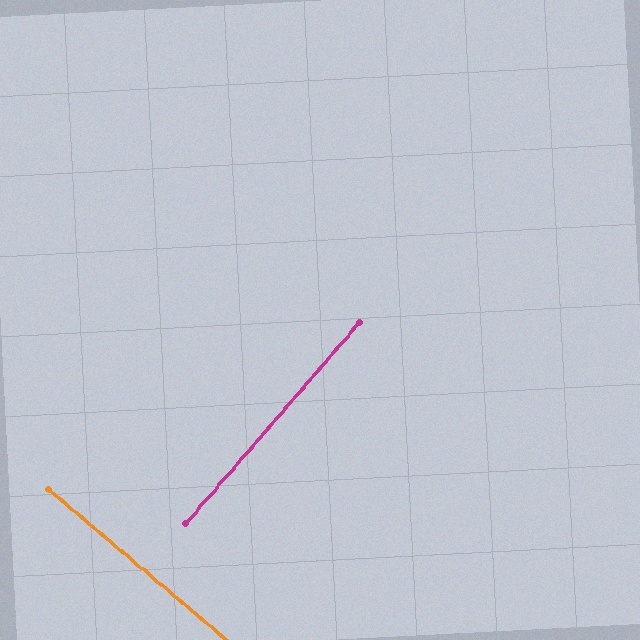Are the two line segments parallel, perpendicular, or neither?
Perpendicular — they meet at approximately 89°.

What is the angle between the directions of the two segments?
Approximately 89 degrees.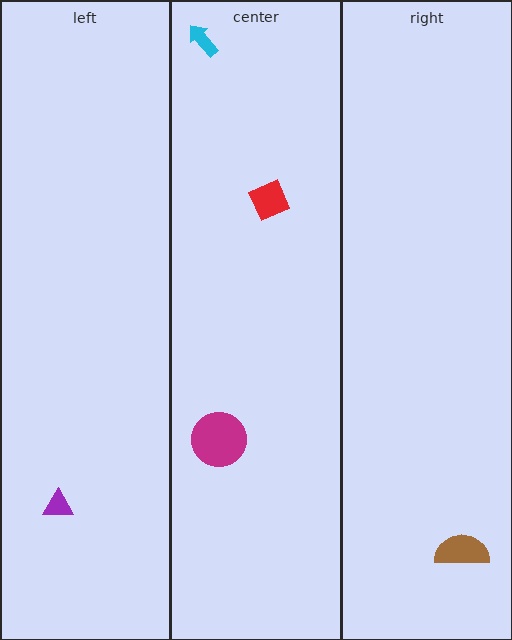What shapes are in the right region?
The brown semicircle.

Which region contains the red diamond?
The center region.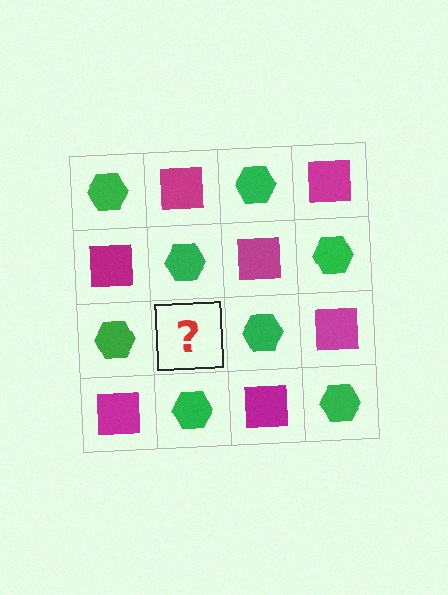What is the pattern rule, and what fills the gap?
The rule is that it alternates green hexagon and magenta square in a checkerboard pattern. The gap should be filled with a magenta square.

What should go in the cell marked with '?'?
The missing cell should contain a magenta square.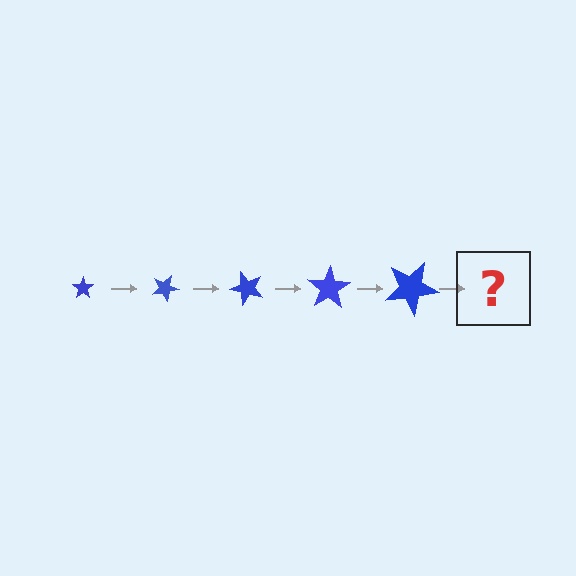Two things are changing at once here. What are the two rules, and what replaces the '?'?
The two rules are that the star grows larger each step and it rotates 25 degrees each step. The '?' should be a star, larger than the previous one and rotated 125 degrees from the start.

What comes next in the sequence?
The next element should be a star, larger than the previous one and rotated 125 degrees from the start.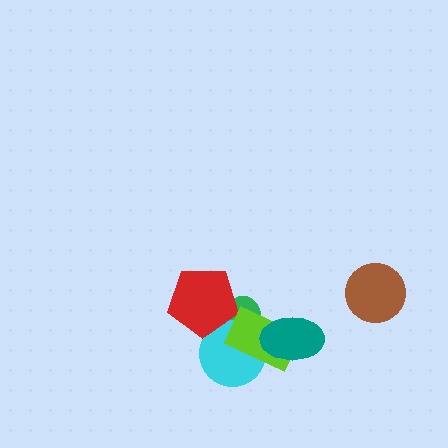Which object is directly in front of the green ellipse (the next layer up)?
The cyan circle is directly in front of the green ellipse.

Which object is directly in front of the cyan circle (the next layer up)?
The red pentagon is directly in front of the cyan circle.